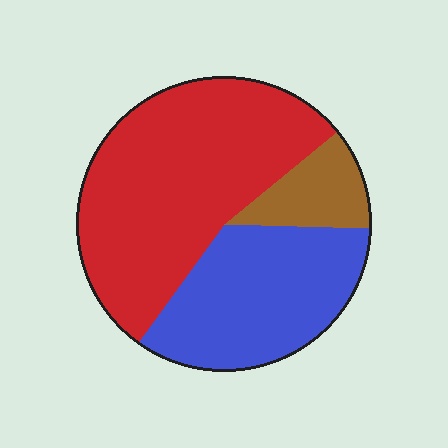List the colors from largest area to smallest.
From largest to smallest: red, blue, brown.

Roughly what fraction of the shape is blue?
Blue takes up about one third (1/3) of the shape.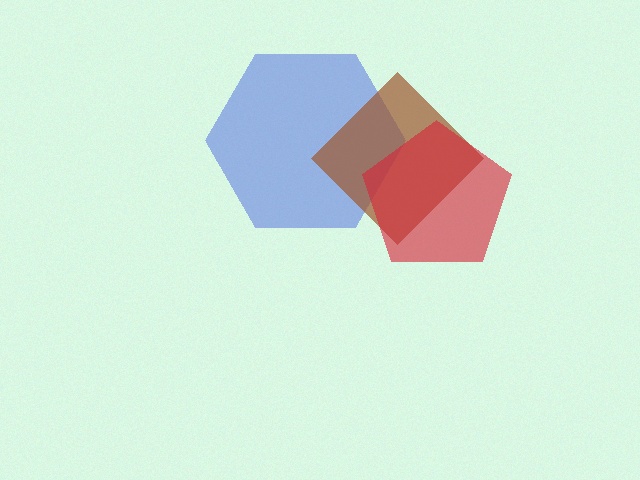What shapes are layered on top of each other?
The layered shapes are: a blue hexagon, a brown diamond, a red pentagon.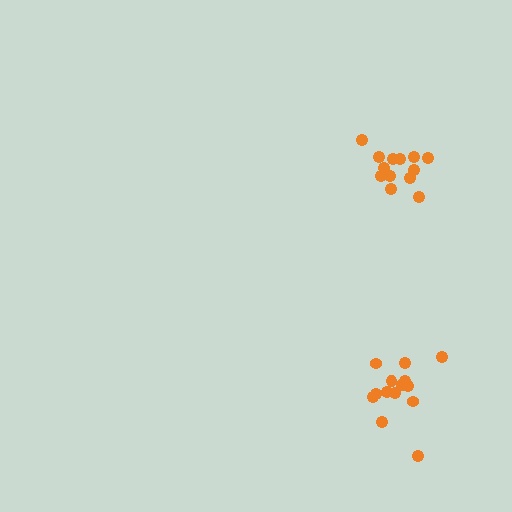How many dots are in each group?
Group 1: 14 dots, Group 2: 13 dots (27 total).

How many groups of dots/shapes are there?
There are 2 groups.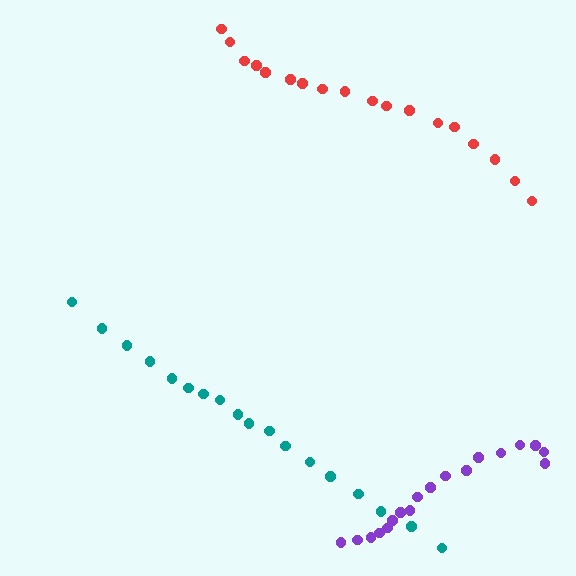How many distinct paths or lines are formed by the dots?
There are 3 distinct paths.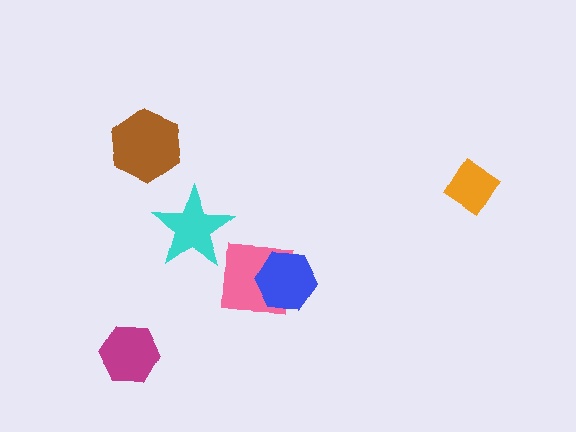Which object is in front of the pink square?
The blue hexagon is in front of the pink square.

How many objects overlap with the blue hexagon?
1 object overlaps with the blue hexagon.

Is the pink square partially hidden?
Yes, it is partially covered by another shape.